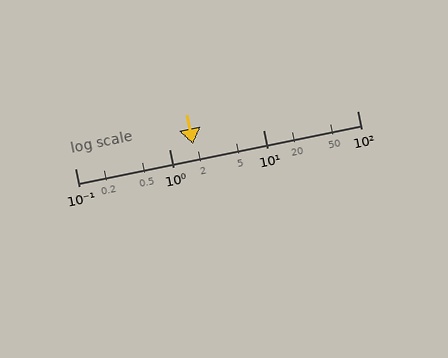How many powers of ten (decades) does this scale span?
The scale spans 3 decades, from 0.1 to 100.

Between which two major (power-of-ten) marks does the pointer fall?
The pointer is between 1 and 10.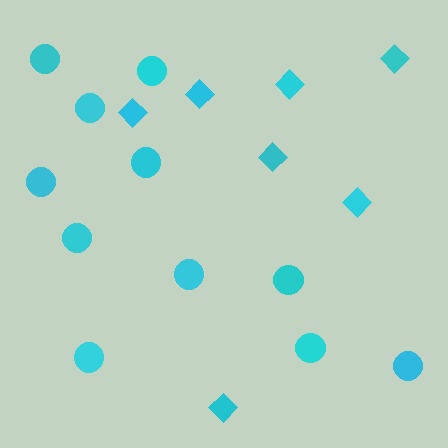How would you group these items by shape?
There are 2 groups: one group of diamonds (7) and one group of circles (11).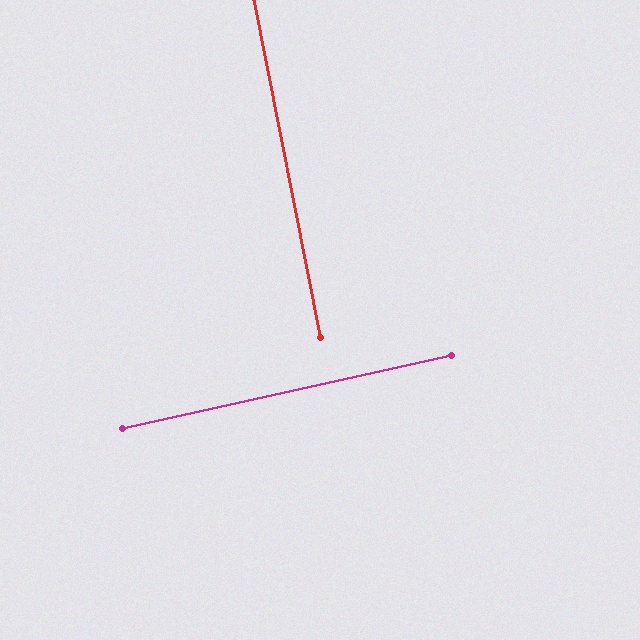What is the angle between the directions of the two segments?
Approximately 89 degrees.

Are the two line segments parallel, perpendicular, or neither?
Perpendicular — they meet at approximately 89°.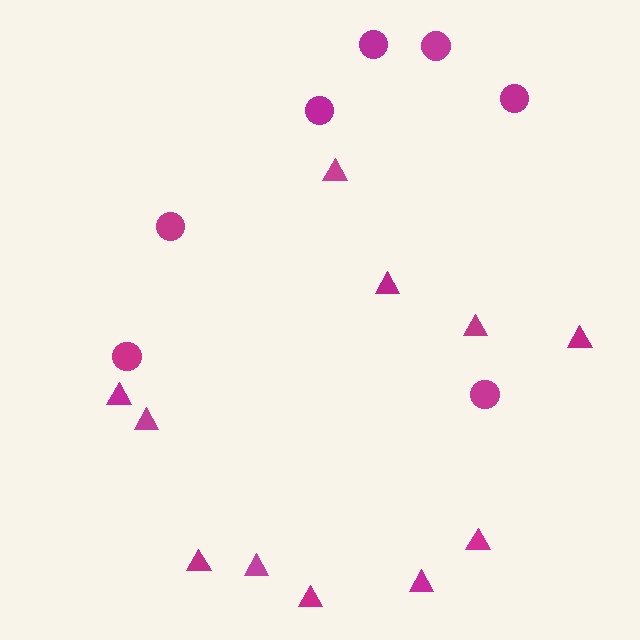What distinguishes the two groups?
There are 2 groups: one group of triangles (11) and one group of circles (7).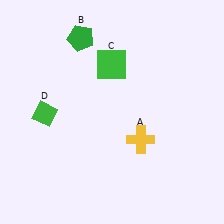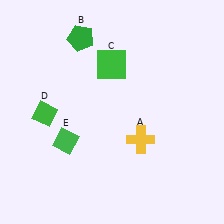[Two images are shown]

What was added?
A green diamond (E) was added in Image 2.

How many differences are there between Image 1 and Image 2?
There is 1 difference between the two images.